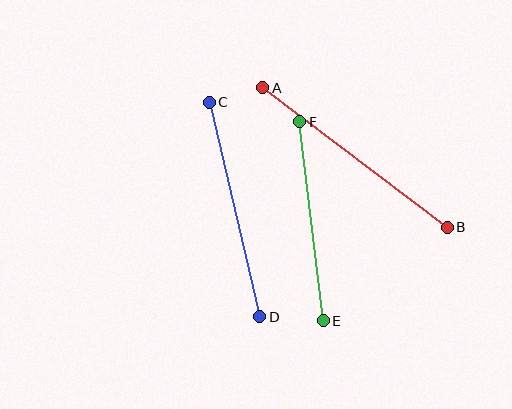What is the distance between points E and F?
The distance is approximately 200 pixels.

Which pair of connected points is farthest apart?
Points A and B are farthest apart.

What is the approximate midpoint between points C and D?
The midpoint is at approximately (235, 210) pixels.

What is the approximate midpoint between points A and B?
The midpoint is at approximately (355, 158) pixels.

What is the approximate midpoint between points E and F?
The midpoint is at approximately (312, 221) pixels.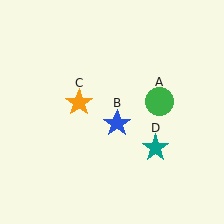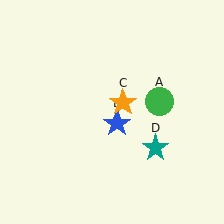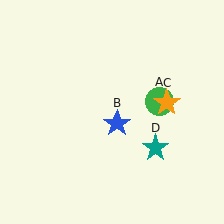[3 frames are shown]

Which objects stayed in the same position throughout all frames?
Green circle (object A) and blue star (object B) and teal star (object D) remained stationary.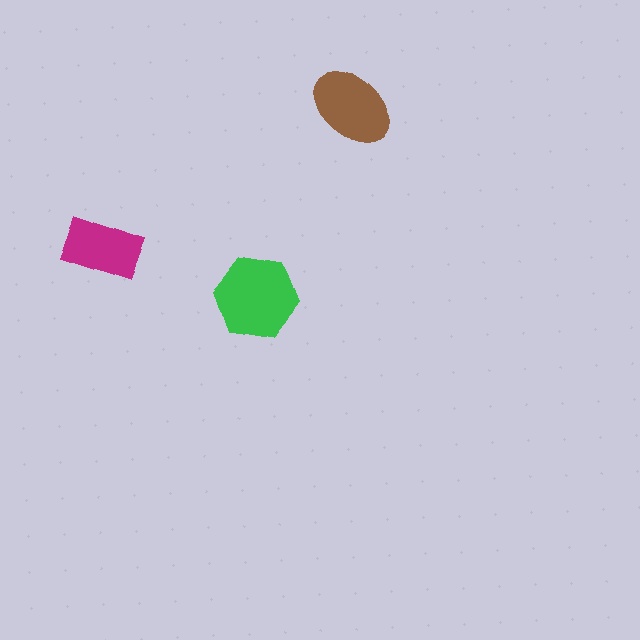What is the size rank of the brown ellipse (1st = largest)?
2nd.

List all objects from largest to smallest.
The green hexagon, the brown ellipse, the magenta rectangle.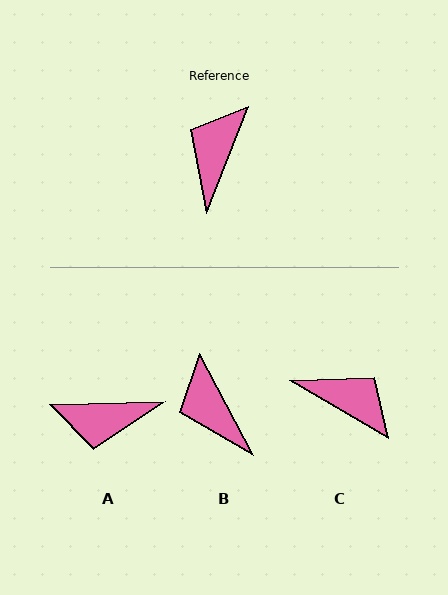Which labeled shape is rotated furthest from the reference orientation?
A, about 113 degrees away.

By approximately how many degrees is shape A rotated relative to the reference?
Approximately 113 degrees counter-clockwise.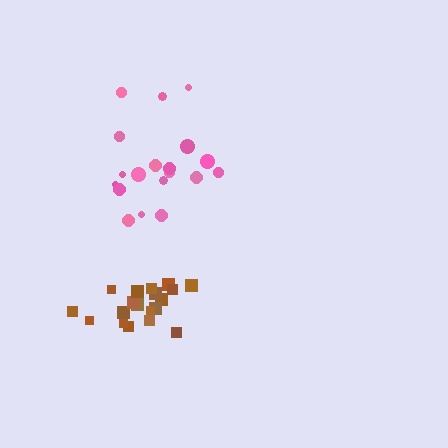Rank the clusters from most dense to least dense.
brown, pink.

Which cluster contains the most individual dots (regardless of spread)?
Pink (19).